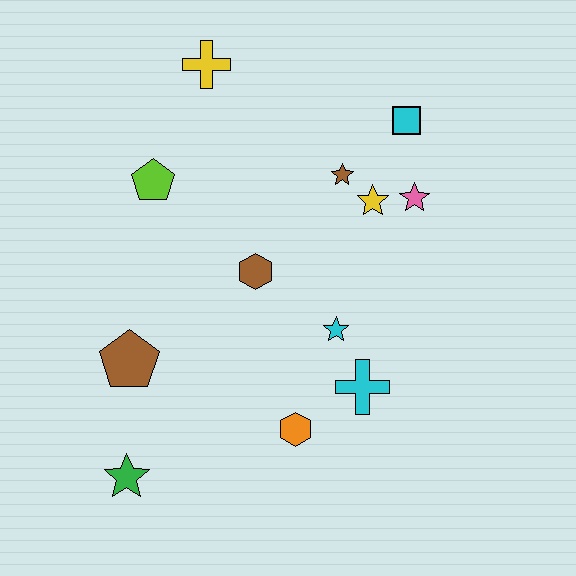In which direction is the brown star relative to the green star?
The brown star is above the green star.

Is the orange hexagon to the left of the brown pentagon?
No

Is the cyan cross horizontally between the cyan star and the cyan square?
Yes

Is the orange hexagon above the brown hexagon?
No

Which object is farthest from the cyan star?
The yellow cross is farthest from the cyan star.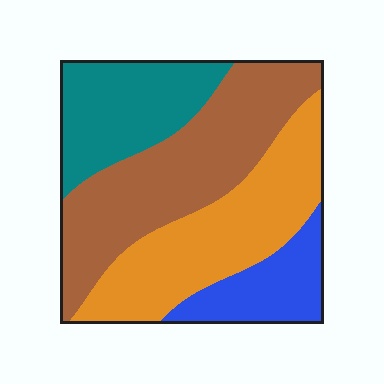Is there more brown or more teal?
Brown.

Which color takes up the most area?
Brown, at roughly 35%.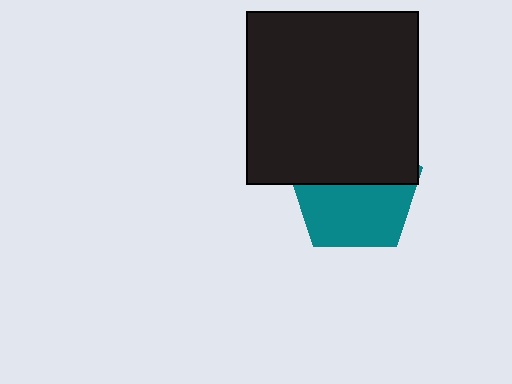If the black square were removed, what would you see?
You would see the complete teal pentagon.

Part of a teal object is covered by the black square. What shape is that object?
It is a pentagon.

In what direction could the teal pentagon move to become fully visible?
The teal pentagon could move down. That would shift it out from behind the black square entirely.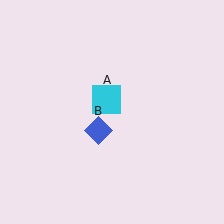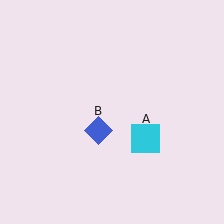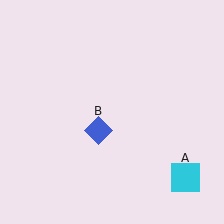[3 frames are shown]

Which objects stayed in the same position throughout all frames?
Blue diamond (object B) remained stationary.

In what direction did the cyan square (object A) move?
The cyan square (object A) moved down and to the right.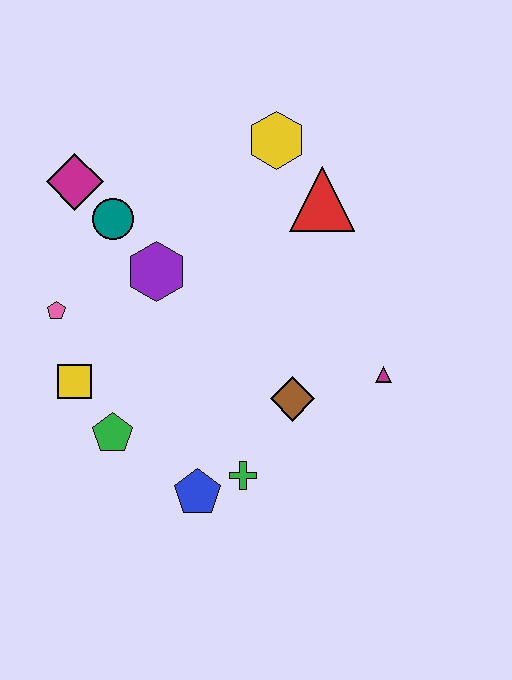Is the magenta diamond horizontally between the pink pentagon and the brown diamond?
Yes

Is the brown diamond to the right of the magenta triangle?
No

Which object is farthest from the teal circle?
The magenta triangle is farthest from the teal circle.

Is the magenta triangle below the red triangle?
Yes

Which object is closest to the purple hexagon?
The teal circle is closest to the purple hexagon.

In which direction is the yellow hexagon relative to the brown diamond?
The yellow hexagon is above the brown diamond.